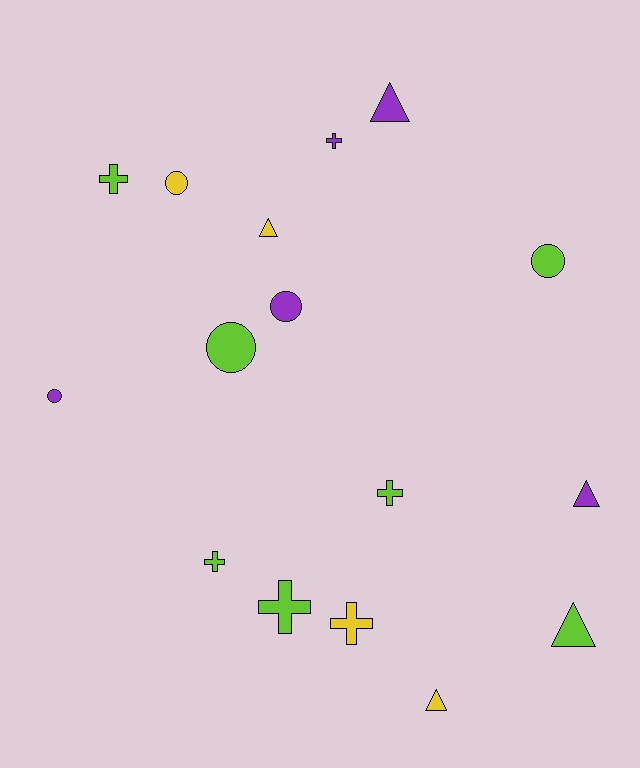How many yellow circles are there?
There is 1 yellow circle.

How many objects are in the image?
There are 16 objects.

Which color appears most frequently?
Lime, with 7 objects.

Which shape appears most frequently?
Cross, with 6 objects.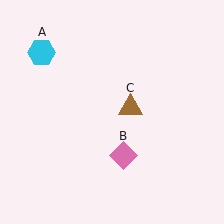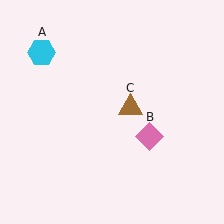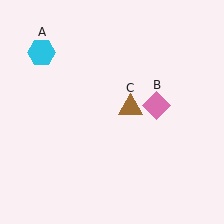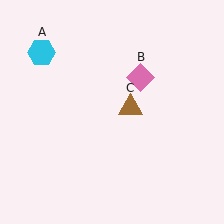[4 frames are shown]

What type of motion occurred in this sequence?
The pink diamond (object B) rotated counterclockwise around the center of the scene.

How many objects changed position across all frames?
1 object changed position: pink diamond (object B).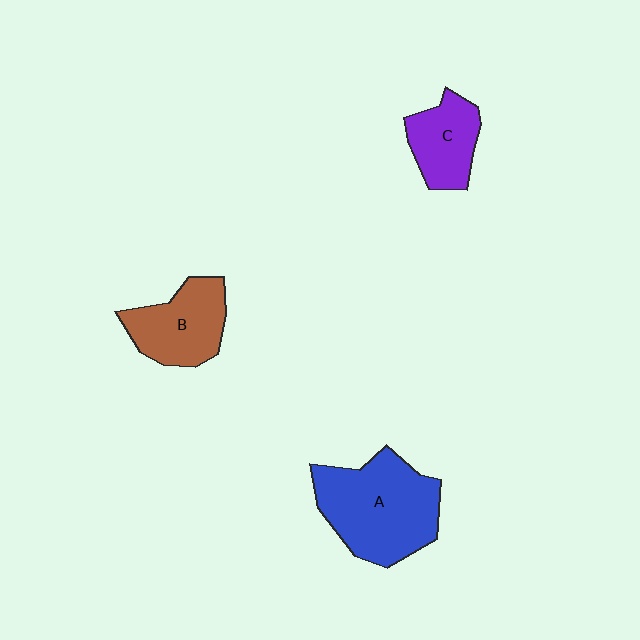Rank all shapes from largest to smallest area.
From largest to smallest: A (blue), B (brown), C (purple).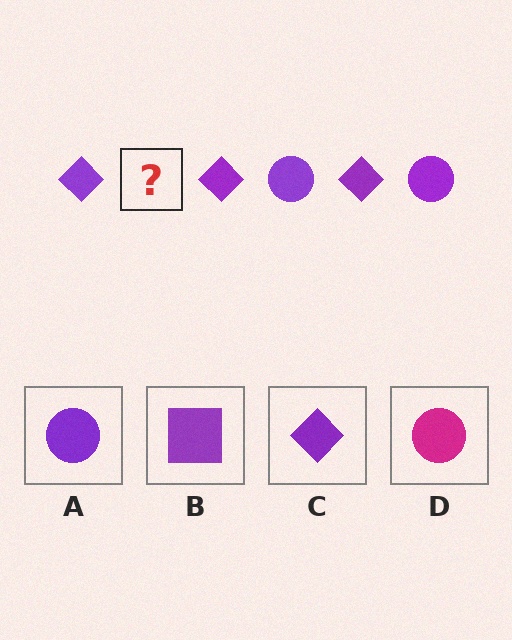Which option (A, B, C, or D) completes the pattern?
A.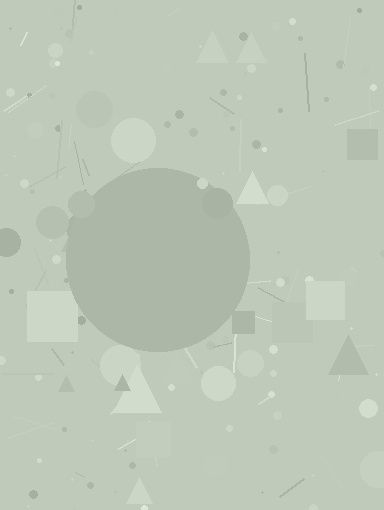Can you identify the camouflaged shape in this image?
The camouflaged shape is a circle.